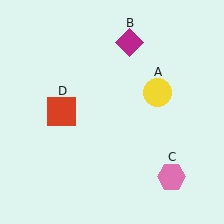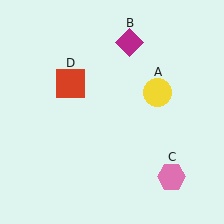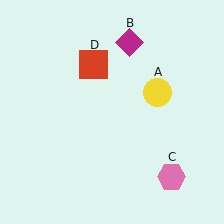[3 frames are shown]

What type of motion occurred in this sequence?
The red square (object D) rotated clockwise around the center of the scene.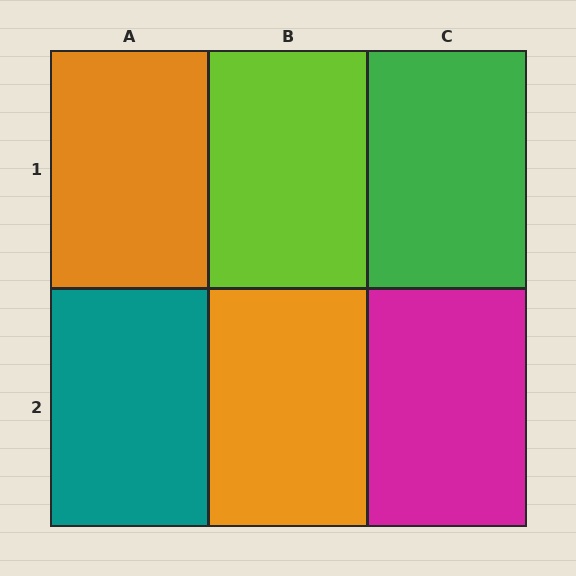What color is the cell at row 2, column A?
Teal.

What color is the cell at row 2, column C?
Magenta.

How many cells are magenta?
1 cell is magenta.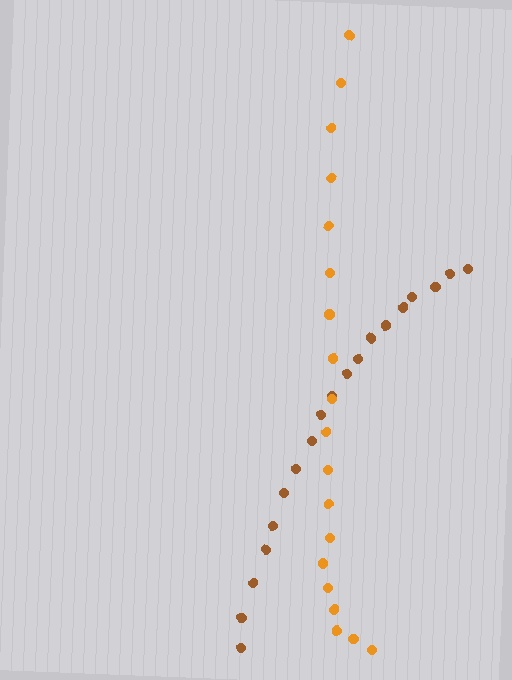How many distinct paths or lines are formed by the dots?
There are 2 distinct paths.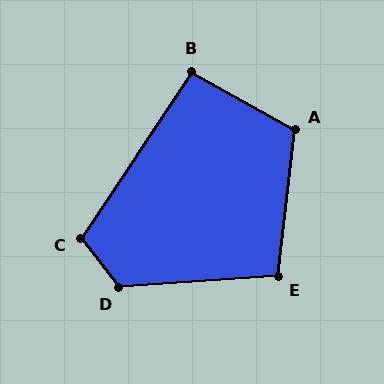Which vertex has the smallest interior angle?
B, at approximately 94 degrees.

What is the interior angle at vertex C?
Approximately 109 degrees (obtuse).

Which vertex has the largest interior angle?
D, at approximately 123 degrees.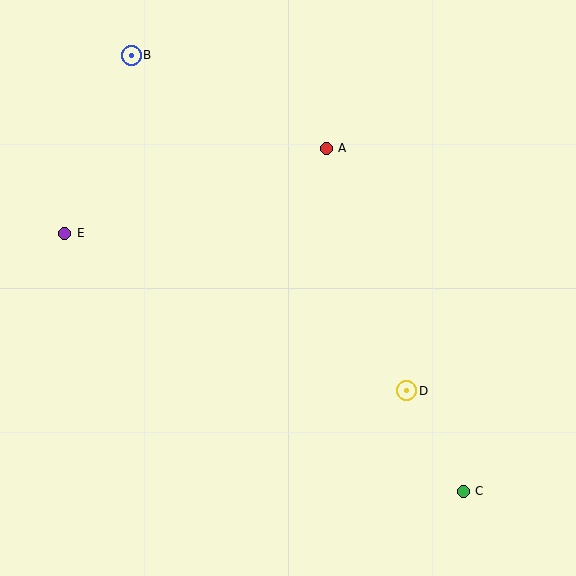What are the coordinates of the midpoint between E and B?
The midpoint between E and B is at (98, 144).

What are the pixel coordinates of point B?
Point B is at (131, 55).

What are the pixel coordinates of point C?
Point C is at (463, 491).